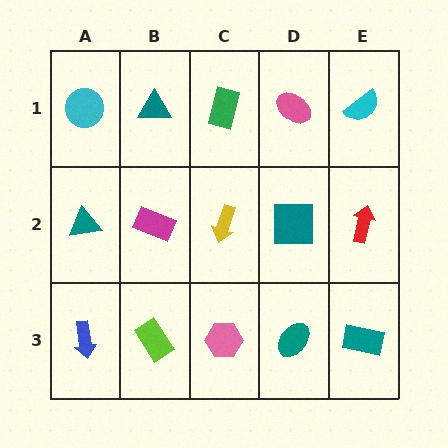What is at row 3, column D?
A teal ellipse.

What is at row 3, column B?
A lime rectangle.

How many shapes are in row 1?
5 shapes.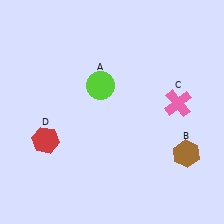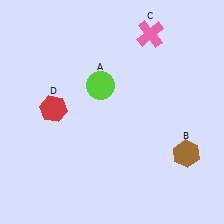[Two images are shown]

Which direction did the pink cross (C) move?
The pink cross (C) moved up.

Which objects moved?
The objects that moved are: the pink cross (C), the red hexagon (D).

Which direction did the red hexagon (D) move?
The red hexagon (D) moved up.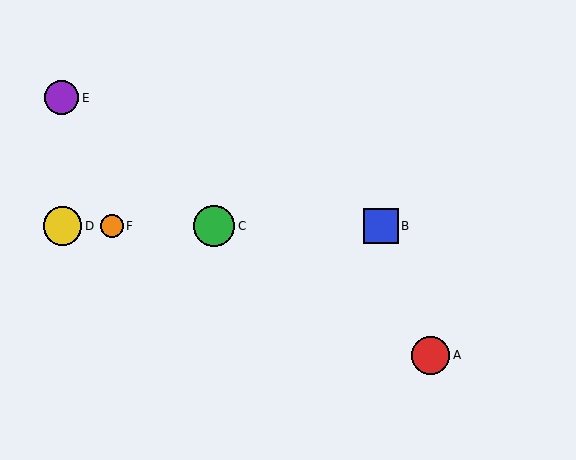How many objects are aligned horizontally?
4 objects (B, C, D, F) are aligned horizontally.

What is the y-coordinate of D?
Object D is at y≈226.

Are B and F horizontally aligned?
Yes, both are at y≈226.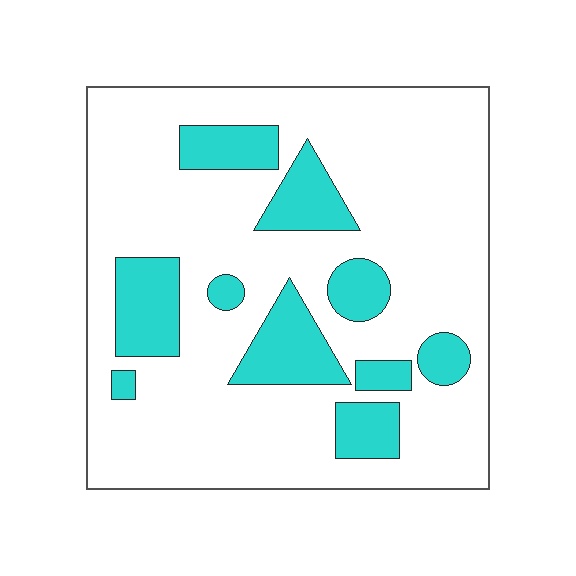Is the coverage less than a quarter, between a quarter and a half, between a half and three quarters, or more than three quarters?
Less than a quarter.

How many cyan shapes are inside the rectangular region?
10.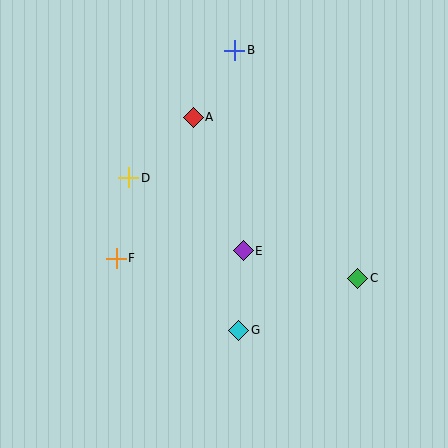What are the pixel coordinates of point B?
Point B is at (235, 50).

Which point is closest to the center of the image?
Point E at (243, 251) is closest to the center.